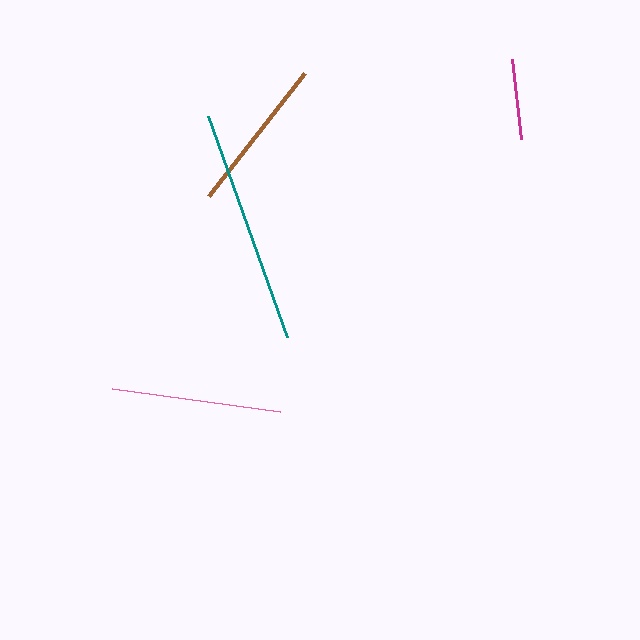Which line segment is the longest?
The teal line is the longest at approximately 234 pixels.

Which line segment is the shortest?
The magenta line is the shortest at approximately 80 pixels.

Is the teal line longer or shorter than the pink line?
The teal line is longer than the pink line.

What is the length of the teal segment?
The teal segment is approximately 234 pixels long.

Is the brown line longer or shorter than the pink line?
The pink line is longer than the brown line.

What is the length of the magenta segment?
The magenta segment is approximately 80 pixels long.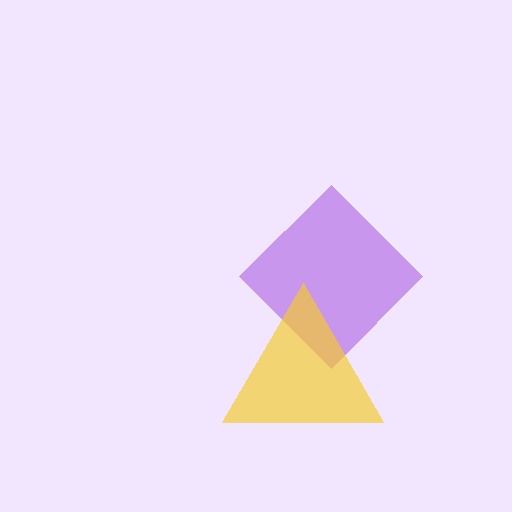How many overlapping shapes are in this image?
There are 2 overlapping shapes in the image.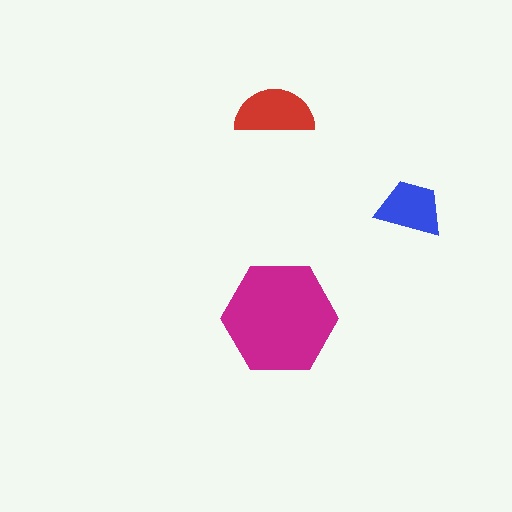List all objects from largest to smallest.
The magenta hexagon, the red semicircle, the blue trapezoid.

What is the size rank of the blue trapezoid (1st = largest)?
3rd.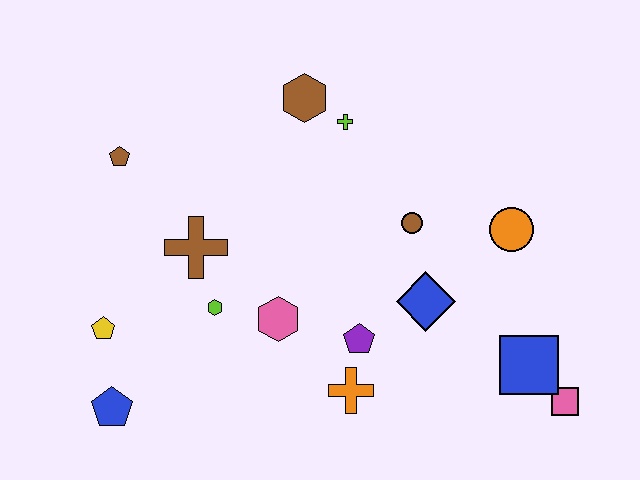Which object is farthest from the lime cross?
The blue pentagon is farthest from the lime cross.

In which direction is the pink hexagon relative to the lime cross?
The pink hexagon is below the lime cross.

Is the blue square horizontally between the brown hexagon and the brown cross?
No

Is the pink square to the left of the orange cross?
No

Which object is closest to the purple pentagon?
The orange cross is closest to the purple pentagon.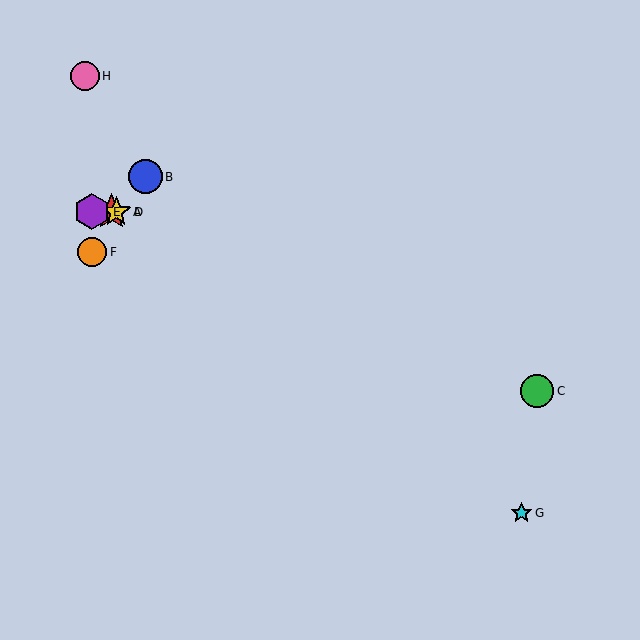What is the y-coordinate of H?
Object H is at y≈76.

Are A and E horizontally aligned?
Yes, both are at y≈212.